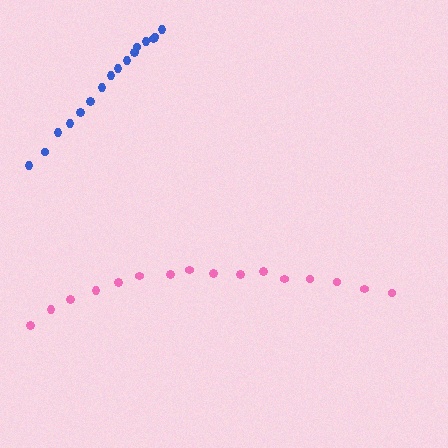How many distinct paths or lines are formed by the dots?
There are 2 distinct paths.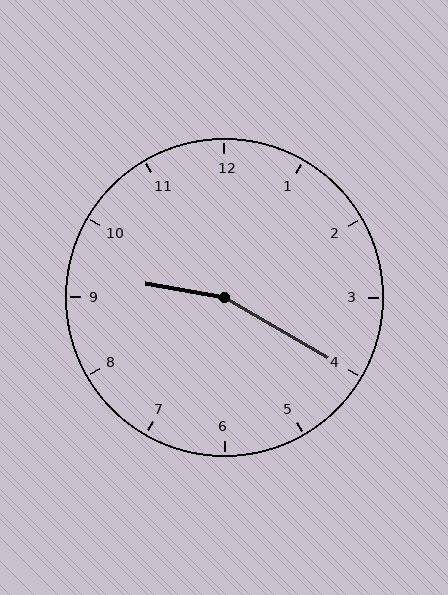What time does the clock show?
9:20.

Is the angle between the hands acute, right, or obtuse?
It is obtuse.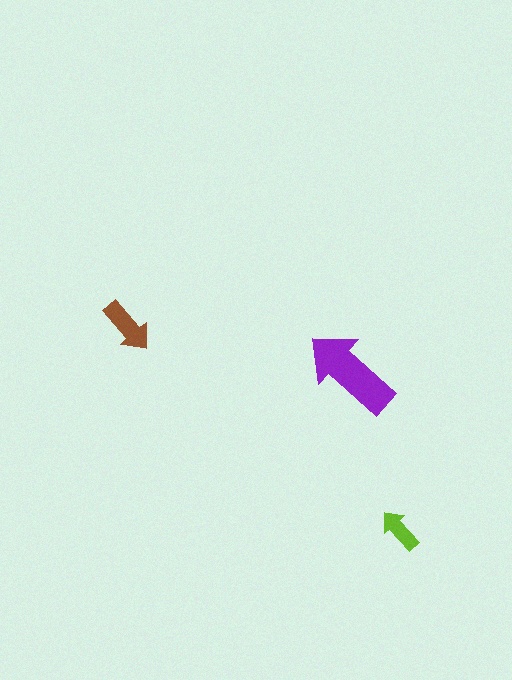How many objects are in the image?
There are 3 objects in the image.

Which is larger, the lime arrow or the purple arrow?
The purple one.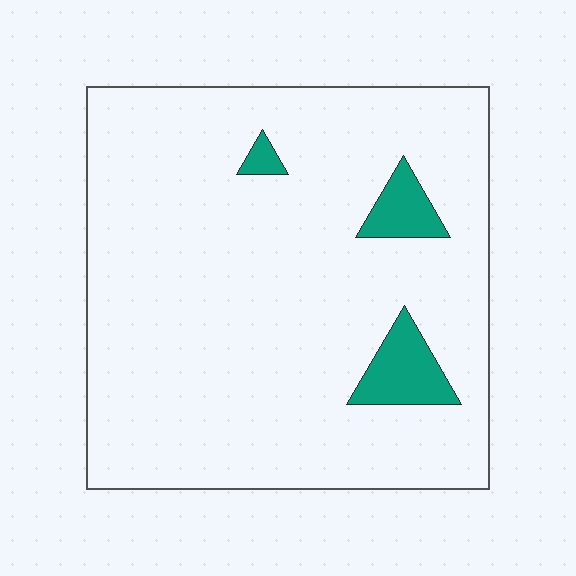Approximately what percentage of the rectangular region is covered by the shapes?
Approximately 5%.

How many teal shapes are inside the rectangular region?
3.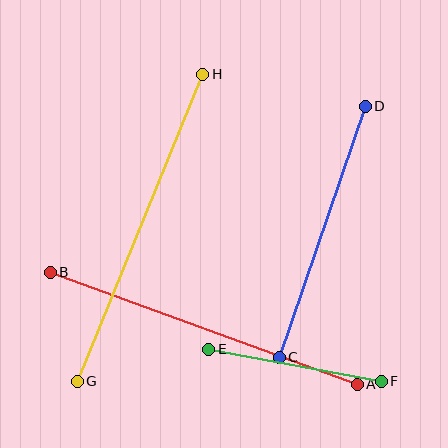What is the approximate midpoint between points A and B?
The midpoint is at approximately (204, 328) pixels.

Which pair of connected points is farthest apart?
Points G and H are farthest apart.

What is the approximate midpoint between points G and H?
The midpoint is at approximately (140, 228) pixels.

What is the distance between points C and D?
The distance is approximately 265 pixels.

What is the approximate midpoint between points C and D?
The midpoint is at approximately (322, 232) pixels.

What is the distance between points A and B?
The distance is approximately 327 pixels.